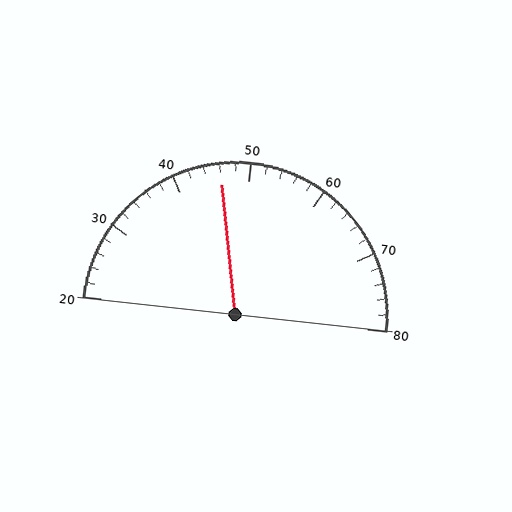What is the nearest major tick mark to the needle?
The nearest major tick mark is 50.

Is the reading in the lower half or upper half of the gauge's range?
The reading is in the lower half of the range (20 to 80).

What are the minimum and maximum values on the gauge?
The gauge ranges from 20 to 80.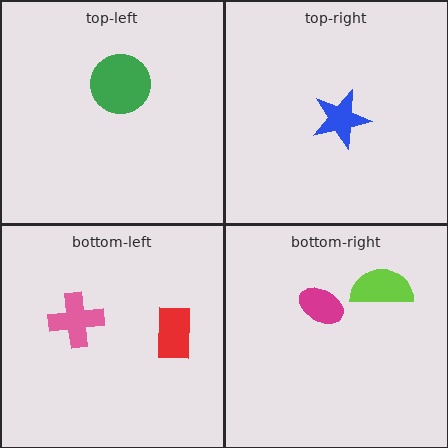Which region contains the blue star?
The top-right region.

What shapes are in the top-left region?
The green circle.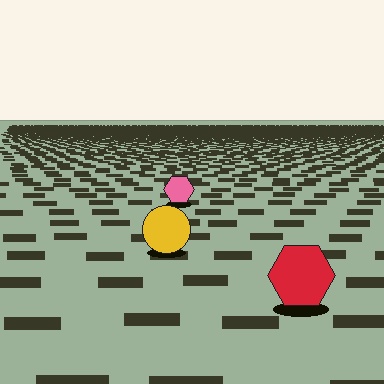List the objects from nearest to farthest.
From nearest to farthest: the red hexagon, the yellow circle, the pink hexagon.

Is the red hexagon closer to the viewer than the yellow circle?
Yes. The red hexagon is closer — you can tell from the texture gradient: the ground texture is coarser near it.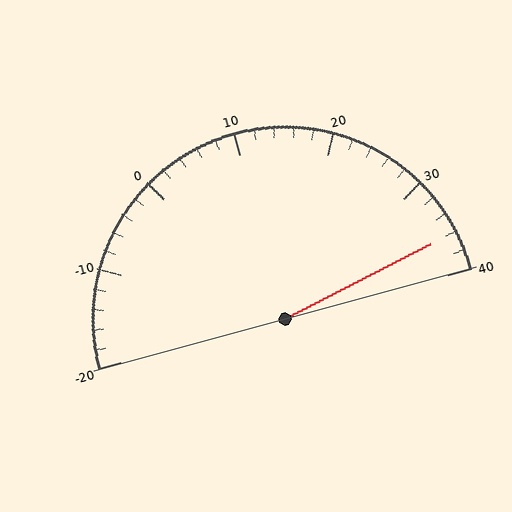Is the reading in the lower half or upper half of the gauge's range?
The reading is in the upper half of the range (-20 to 40).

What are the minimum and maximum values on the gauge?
The gauge ranges from -20 to 40.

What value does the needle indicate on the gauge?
The needle indicates approximately 36.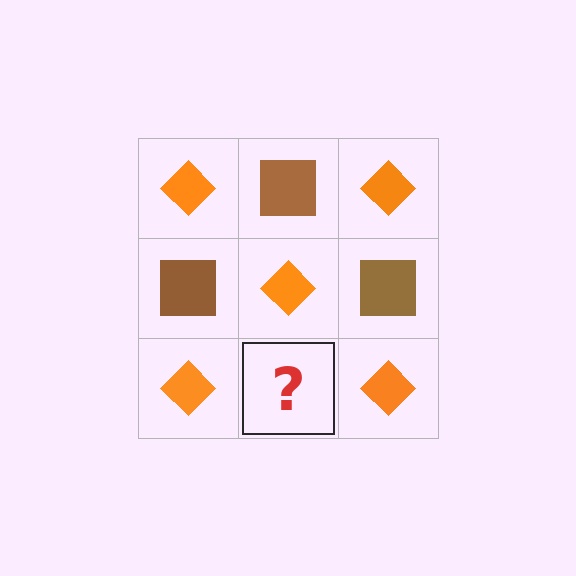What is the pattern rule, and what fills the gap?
The rule is that it alternates orange diamond and brown square in a checkerboard pattern. The gap should be filled with a brown square.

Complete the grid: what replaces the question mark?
The question mark should be replaced with a brown square.